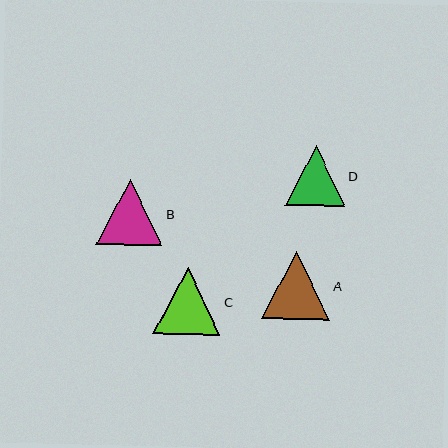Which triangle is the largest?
Triangle A is the largest with a size of approximately 68 pixels.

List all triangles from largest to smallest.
From largest to smallest: A, C, B, D.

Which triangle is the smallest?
Triangle D is the smallest with a size of approximately 59 pixels.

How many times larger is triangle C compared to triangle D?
Triangle C is approximately 1.1 times the size of triangle D.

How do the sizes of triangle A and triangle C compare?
Triangle A and triangle C are approximately the same size.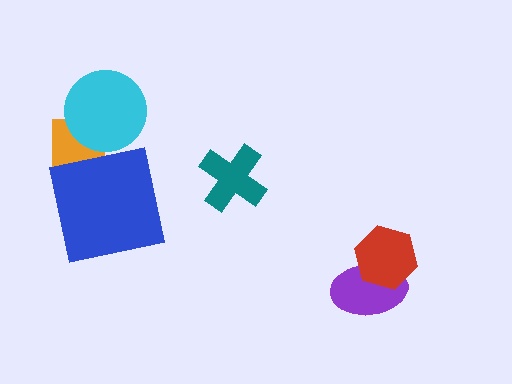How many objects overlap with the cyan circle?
1 object overlaps with the cyan circle.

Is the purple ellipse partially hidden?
Yes, it is partially covered by another shape.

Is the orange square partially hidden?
Yes, it is partially covered by another shape.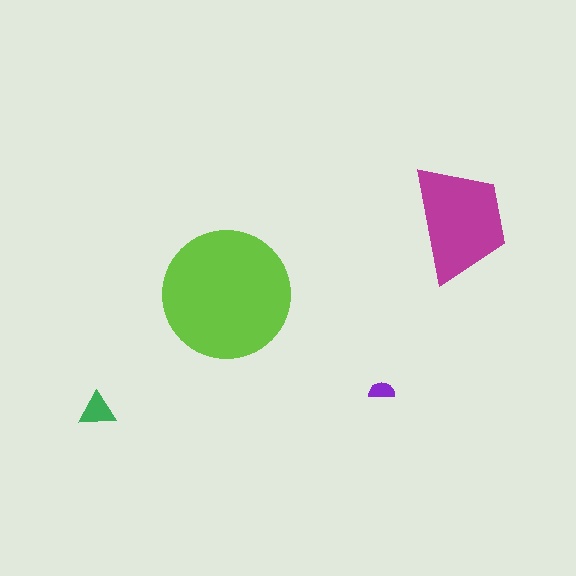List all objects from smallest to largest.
The purple semicircle, the green triangle, the magenta trapezoid, the lime circle.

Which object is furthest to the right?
The magenta trapezoid is rightmost.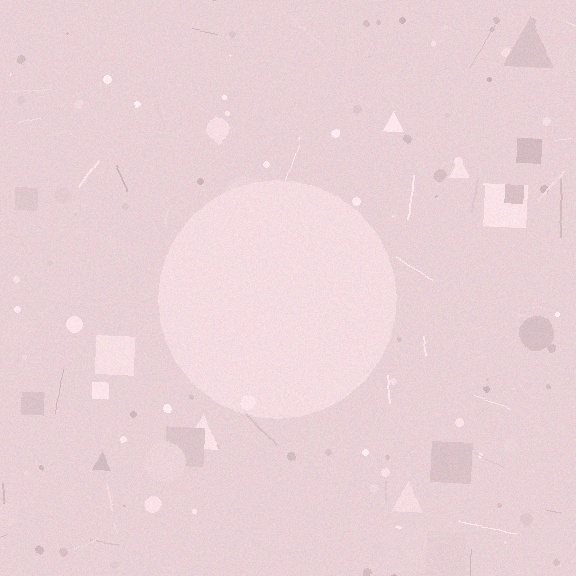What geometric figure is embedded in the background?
A circle is embedded in the background.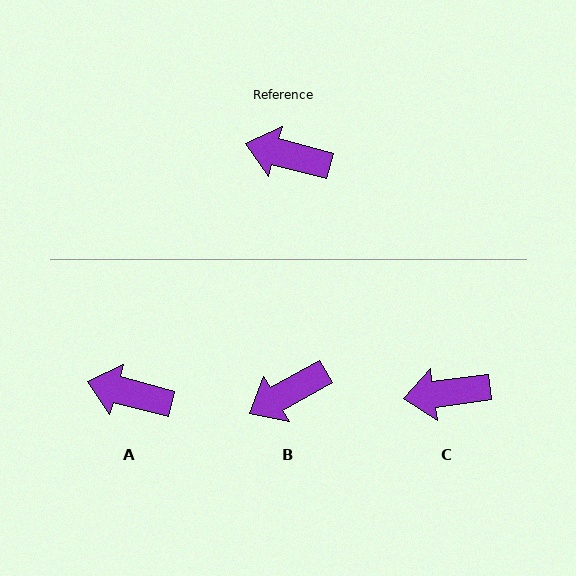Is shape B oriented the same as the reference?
No, it is off by about 44 degrees.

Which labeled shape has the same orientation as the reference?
A.